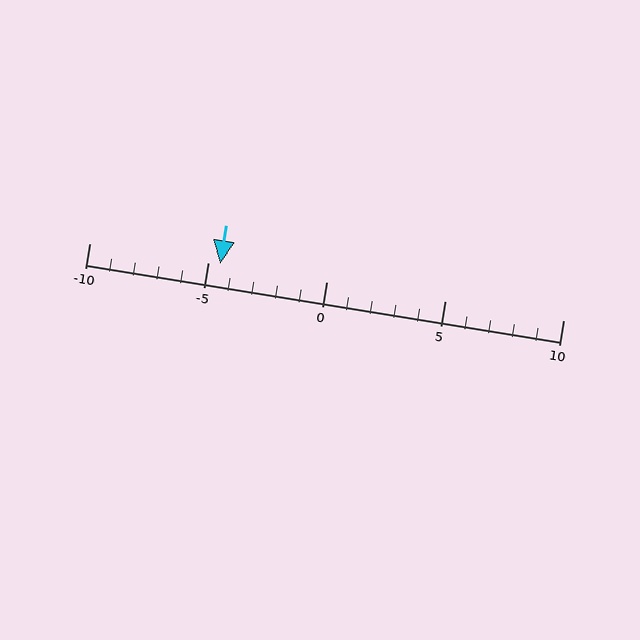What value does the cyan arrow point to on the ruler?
The cyan arrow points to approximately -4.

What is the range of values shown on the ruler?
The ruler shows values from -10 to 10.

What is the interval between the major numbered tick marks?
The major tick marks are spaced 5 units apart.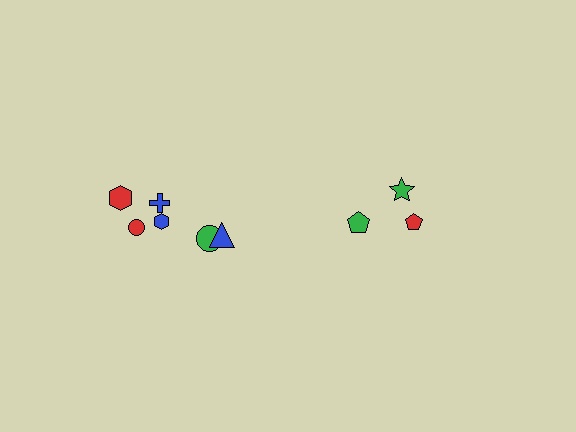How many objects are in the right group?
There are 3 objects.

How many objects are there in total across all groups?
There are 9 objects.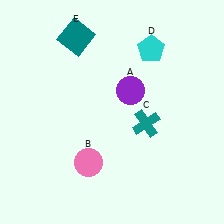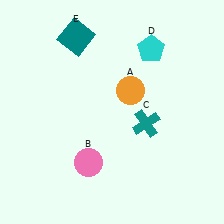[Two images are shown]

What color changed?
The circle (A) changed from purple in Image 1 to orange in Image 2.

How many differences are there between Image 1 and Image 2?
There is 1 difference between the two images.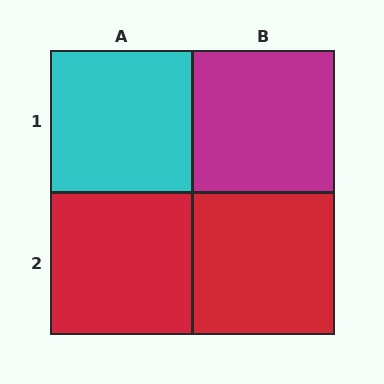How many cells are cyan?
1 cell is cyan.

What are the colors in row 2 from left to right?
Red, red.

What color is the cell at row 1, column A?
Cyan.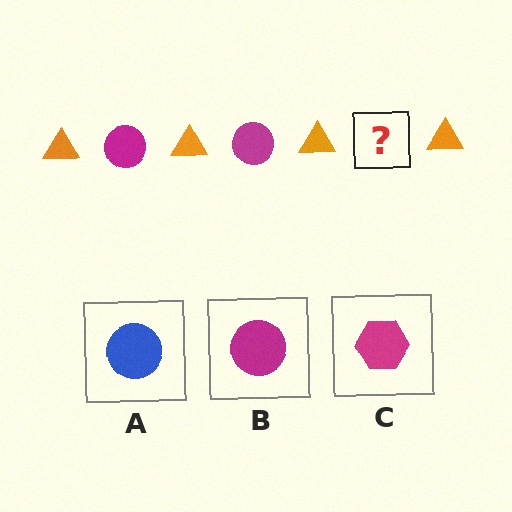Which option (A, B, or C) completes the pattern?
B.